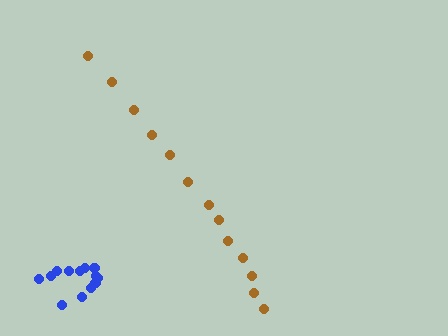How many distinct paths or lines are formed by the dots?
There are 2 distinct paths.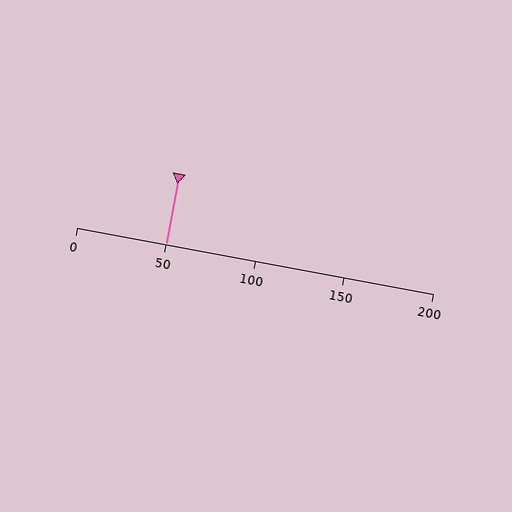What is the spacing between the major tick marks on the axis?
The major ticks are spaced 50 apart.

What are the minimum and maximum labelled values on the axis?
The axis runs from 0 to 200.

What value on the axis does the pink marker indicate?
The marker indicates approximately 50.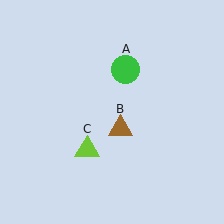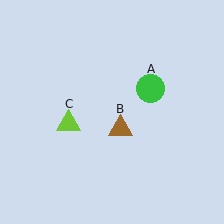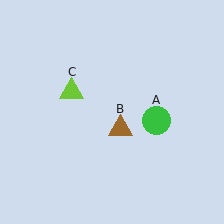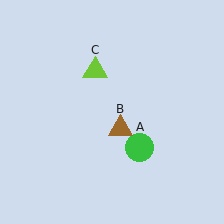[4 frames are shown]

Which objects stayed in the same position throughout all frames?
Brown triangle (object B) remained stationary.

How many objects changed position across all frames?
2 objects changed position: green circle (object A), lime triangle (object C).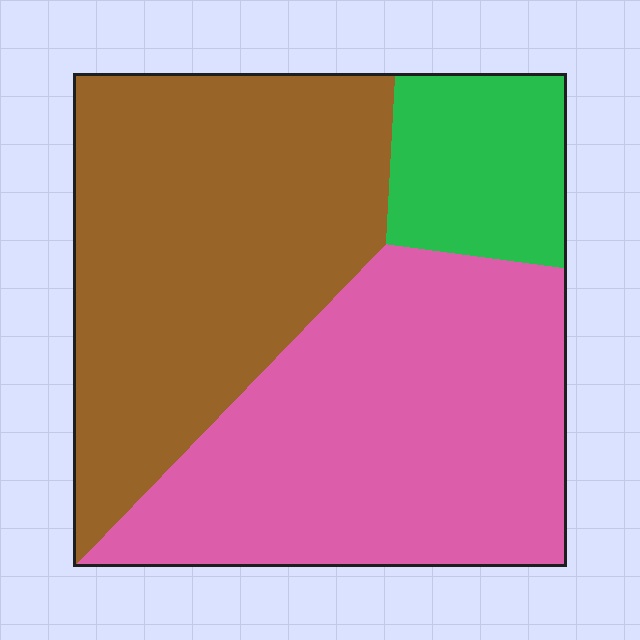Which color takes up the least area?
Green, at roughly 15%.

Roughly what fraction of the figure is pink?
Pink covers around 45% of the figure.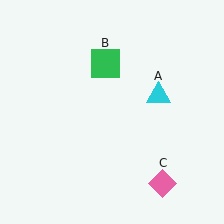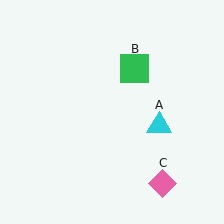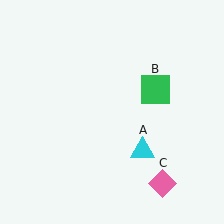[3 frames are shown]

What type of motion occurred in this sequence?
The cyan triangle (object A), green square (object B) rotated clockwise around the center of the scene.